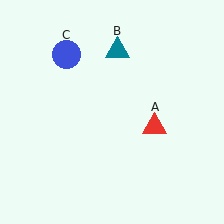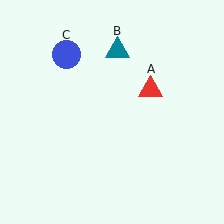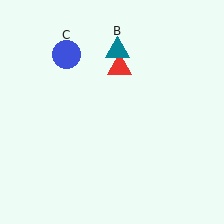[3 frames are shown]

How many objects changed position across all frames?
1 object changed position: red triangle (object A).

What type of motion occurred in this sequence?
The red triangle (object A) rotated counterclockwise around the center of the scene.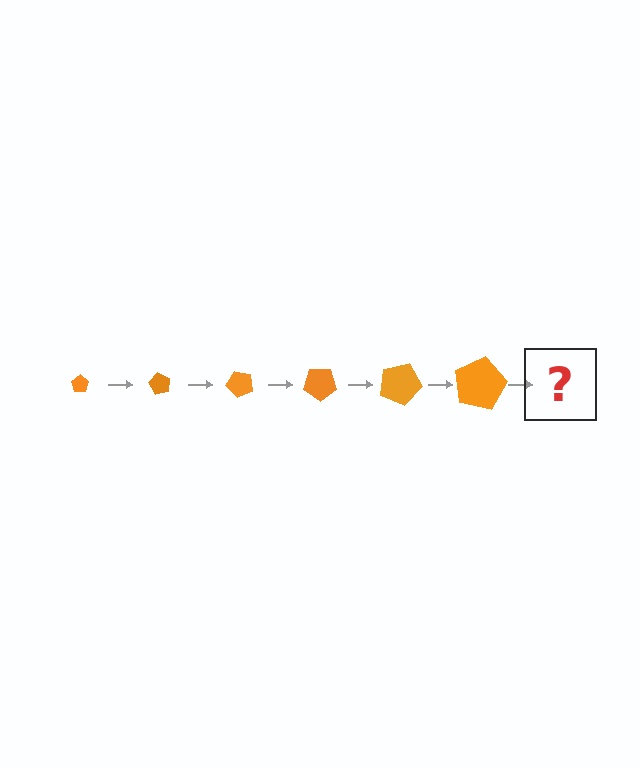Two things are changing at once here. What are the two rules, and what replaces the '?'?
The two rules are that the pentagon grows larger each step and it rotates 60 degrees each step. The '?' should be a pentagon, larger than the previous one and rotated 360 degrees from the start.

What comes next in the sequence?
The next element should be a pentagon, larger than the previous one and rotated 360 degrees from the start.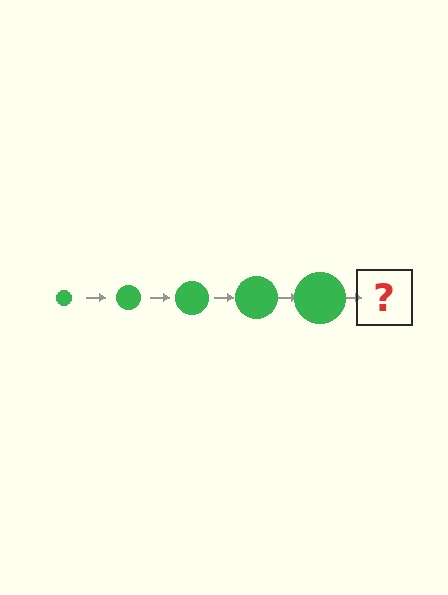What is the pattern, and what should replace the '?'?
The pattern is that the circle gets progressively larger each step. The '?' should be a green circle, larger than the previous one.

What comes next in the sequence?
The next element should be a green circle, larger than the previous one.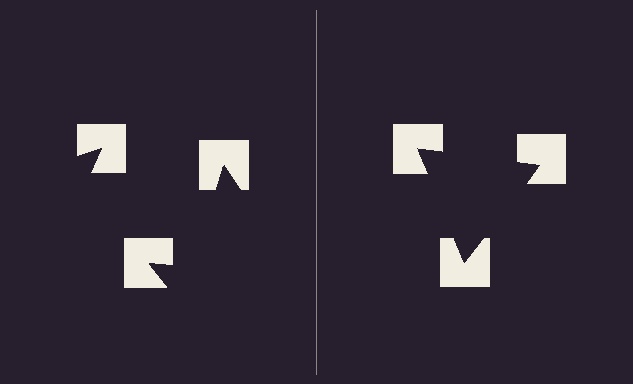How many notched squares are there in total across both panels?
6 — 3 on each side.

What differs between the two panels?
The notched squares are positioned identically on both sides; only the wedge orientations differ. On the right they align to a triangle; on the left they are misaligned.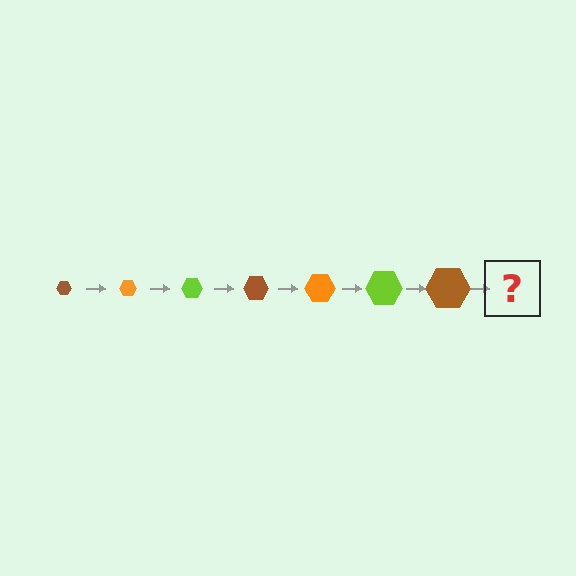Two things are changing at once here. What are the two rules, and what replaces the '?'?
The two rules are that the hexagon grows larger each step and the color cycles through brown, orange, and lime. The '?' should be an orange hexagon, larger than the previous one.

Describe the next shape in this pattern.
It should be an orange hexagon, larger than the previous one.